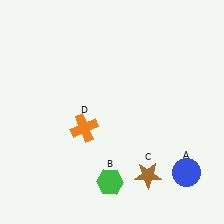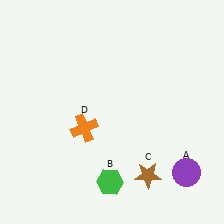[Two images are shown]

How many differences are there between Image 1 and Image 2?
There is 1 difference between the two images.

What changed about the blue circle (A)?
In Image 1, A is blue. In Image 2, it changed to purple.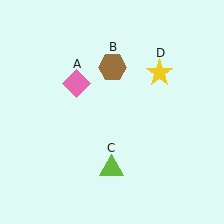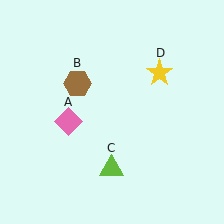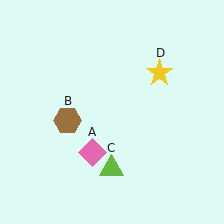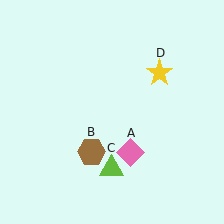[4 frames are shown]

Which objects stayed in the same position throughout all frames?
Lime triangle (object C) and yellow star (object D) remained stationary.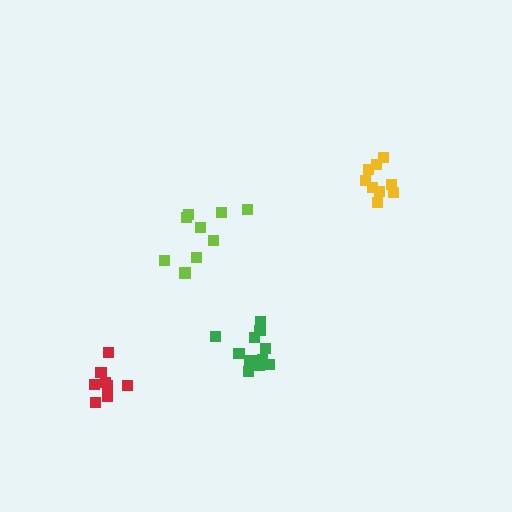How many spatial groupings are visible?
There are 4 spatial groupings.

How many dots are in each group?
Group 1: 9 dots, Group 2: 12 dots, Group 3: 8 dots, Group 4: 9 dots (38 total).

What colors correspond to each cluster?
The clusters are colored: lime, green, red, yellow.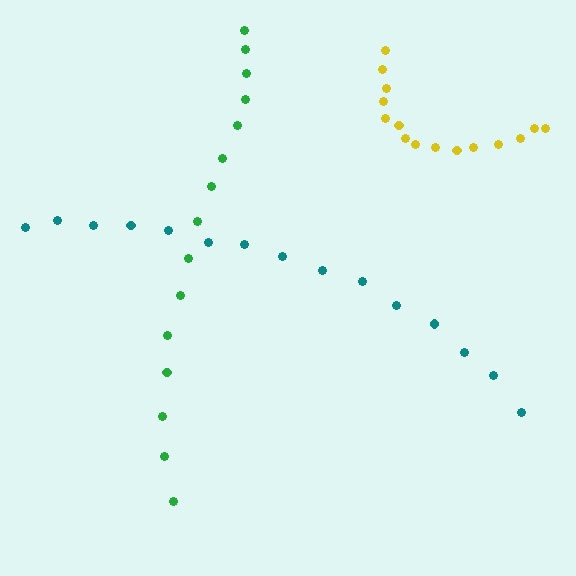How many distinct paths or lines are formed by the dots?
There are 3 distinct paths.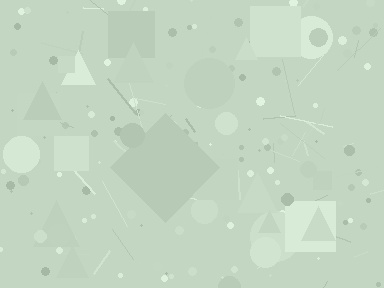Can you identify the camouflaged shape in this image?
The camouflaged shape is a diamond.